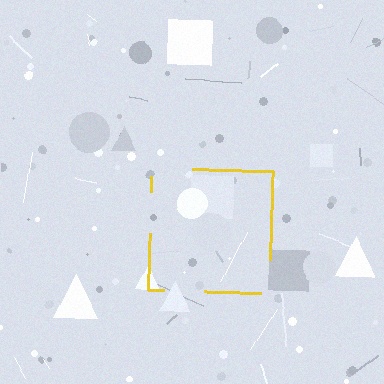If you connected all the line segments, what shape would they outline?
They would outline a square.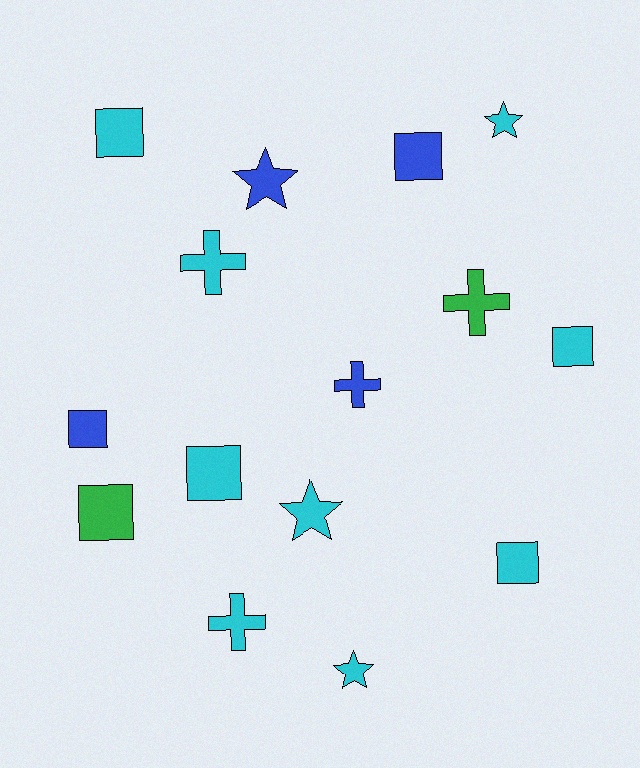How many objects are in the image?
There are 15 objects.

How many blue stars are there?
There is 1 blue star.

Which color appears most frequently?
Cyan, with 9 objects.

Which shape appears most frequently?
Square, with 7 objects.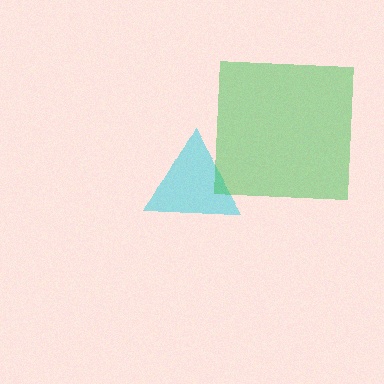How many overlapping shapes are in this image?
There are 2 overlapping shapes in the image.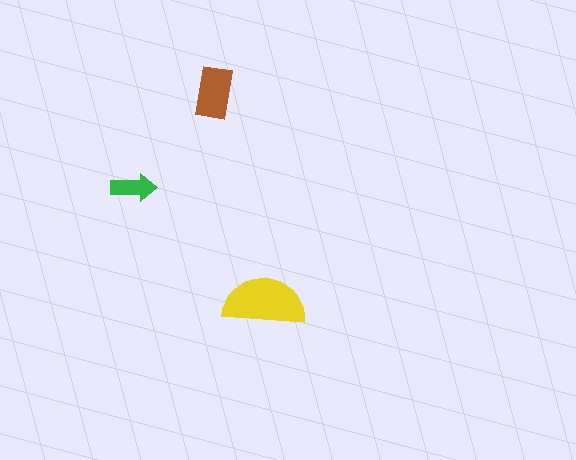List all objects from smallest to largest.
The green arrow, the brown rectangle, the yellow semicircle.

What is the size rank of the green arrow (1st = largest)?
3rd.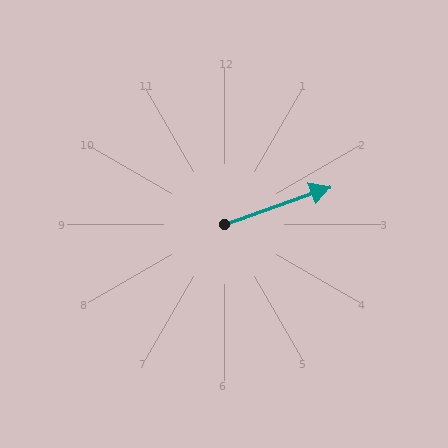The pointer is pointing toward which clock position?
Roughly 2 o'clock.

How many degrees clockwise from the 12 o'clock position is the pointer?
Approximately 70 degrees.